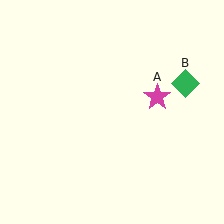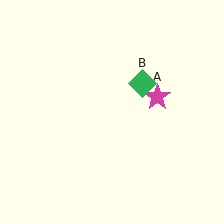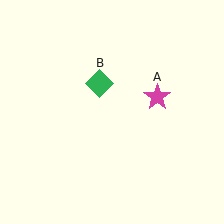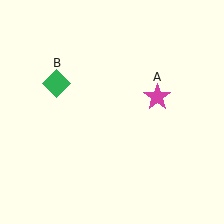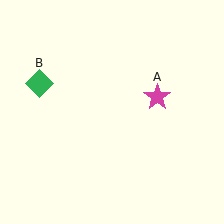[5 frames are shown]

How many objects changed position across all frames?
1 object changed position: green diamond (object B).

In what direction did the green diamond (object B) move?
The green diamond (object B) moved left.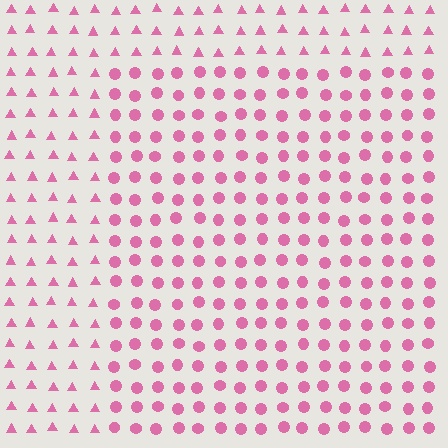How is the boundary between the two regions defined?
The boundary is defined by a change in element shape: circles inside vs. triangles outside. All elements share the same color and spacing.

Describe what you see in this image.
The image is filled with small pink elements arranged in a uniform grid. A rectangle-shaped region contains circles, while the surrounding area contains triangles. The boundary is defined purely by the change in element shape.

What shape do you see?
I see a rectangle.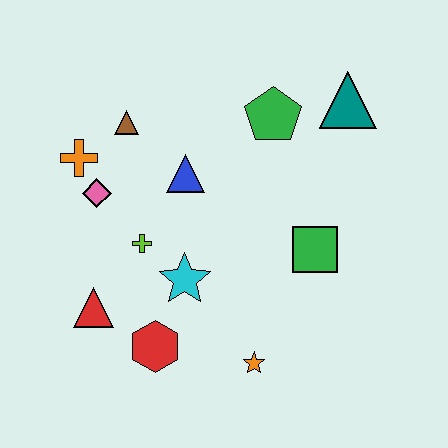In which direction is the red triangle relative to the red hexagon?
The red triangle is to the left of the red hexagon.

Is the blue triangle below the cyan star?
No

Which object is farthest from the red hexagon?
The teal triangle is farthest from the red hexagon.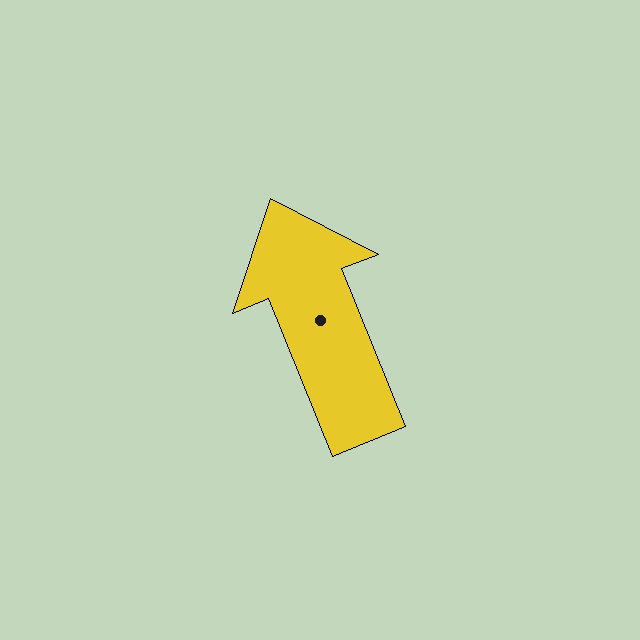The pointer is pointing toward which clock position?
Roughly 11 o'clock.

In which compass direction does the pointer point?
North.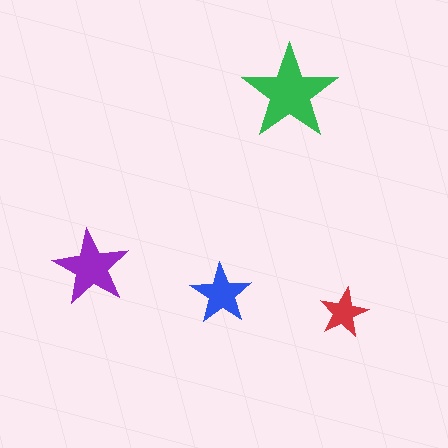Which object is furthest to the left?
The purple star is leftmost.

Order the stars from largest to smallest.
the green one, the purple one, the blue one, the red one.